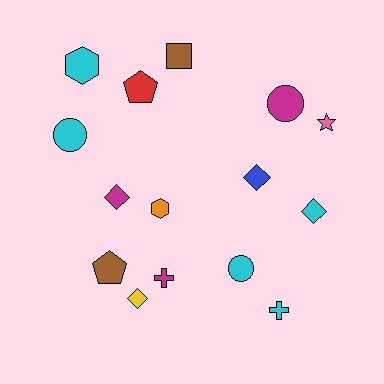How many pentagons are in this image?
There are 2 pentagons.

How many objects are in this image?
There are 15 objects.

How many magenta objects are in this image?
There are 3 magenta objects.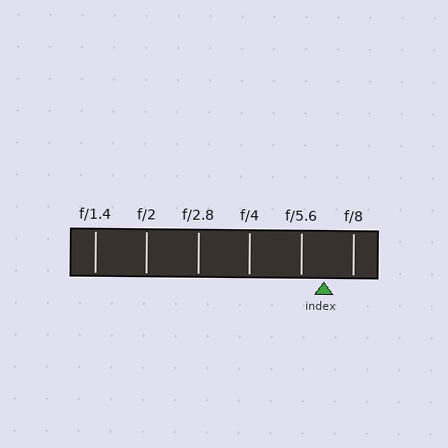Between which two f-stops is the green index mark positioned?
The index mark is between f/5.6 and f/8.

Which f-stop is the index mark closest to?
The index mark is closest to f/5.6.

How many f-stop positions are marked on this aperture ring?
There are 6 f-stop positions marked.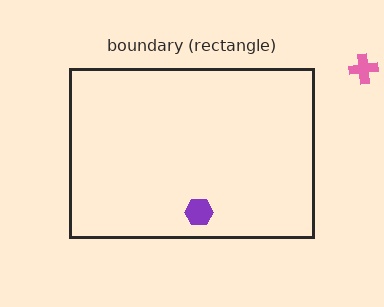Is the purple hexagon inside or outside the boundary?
Inside.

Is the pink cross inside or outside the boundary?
Outside.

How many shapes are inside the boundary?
1 inside, 1 outside.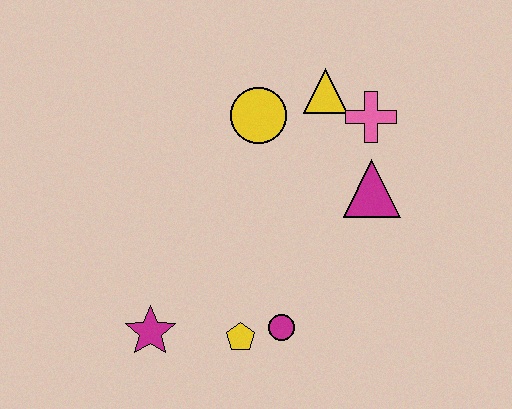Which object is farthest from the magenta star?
The pink cross is farthest from the magenta star.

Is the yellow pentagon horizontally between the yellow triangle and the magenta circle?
No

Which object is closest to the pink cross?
The yellow triangle is closest to the pink cross.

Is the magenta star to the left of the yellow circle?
Yes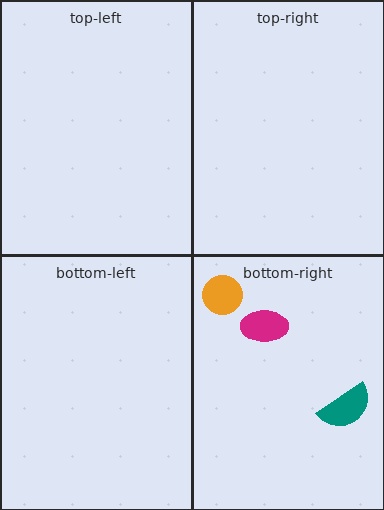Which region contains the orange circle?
The bottom-right region.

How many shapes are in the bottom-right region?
3.